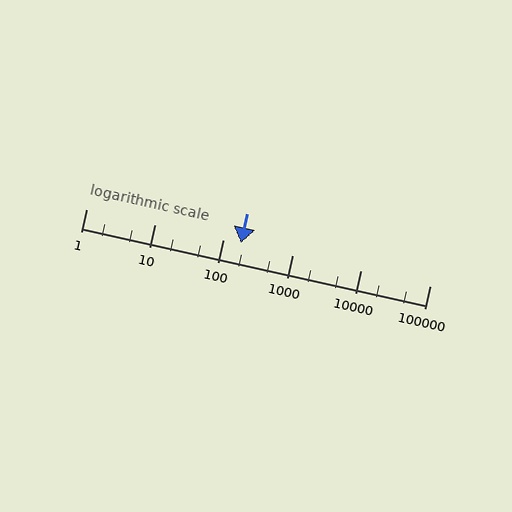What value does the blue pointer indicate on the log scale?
The pointer indicates approximately 180.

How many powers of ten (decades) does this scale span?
The scale spans 5 decades, from 1 to 100000.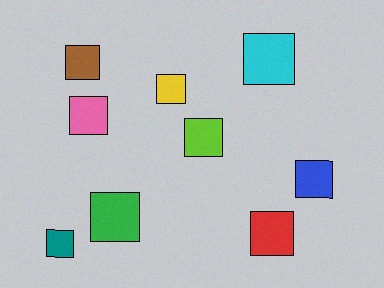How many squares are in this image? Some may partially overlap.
There are 9 squares.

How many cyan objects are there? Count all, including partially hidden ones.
There is 1 cyan object.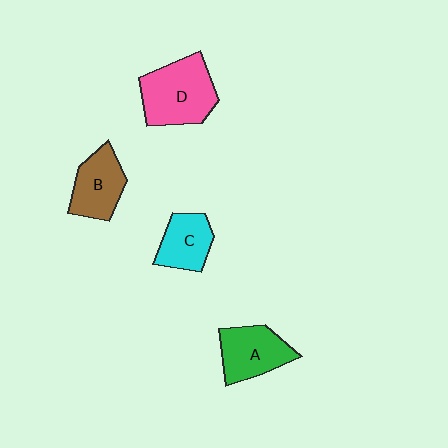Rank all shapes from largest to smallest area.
From largest to smallest: D (pink), A (green), B (brown), C (cyan).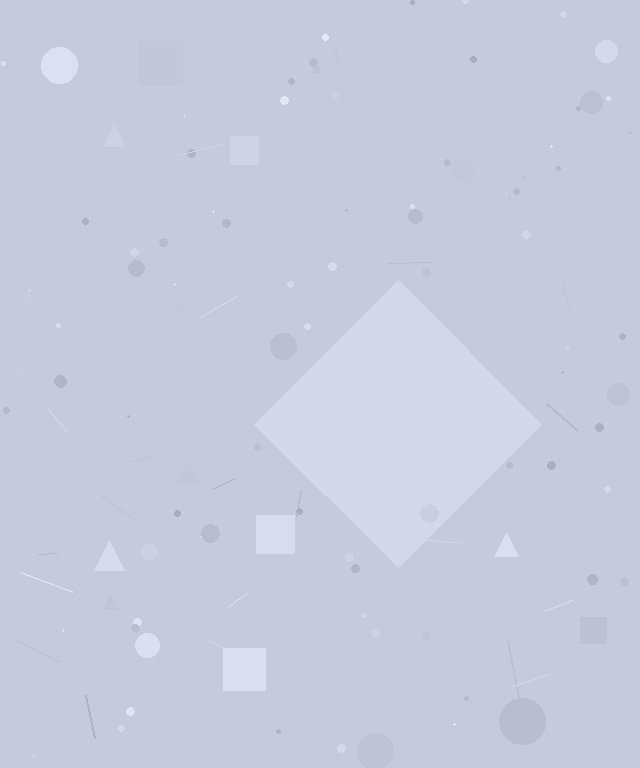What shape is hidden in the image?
A diamond is hidden in the image.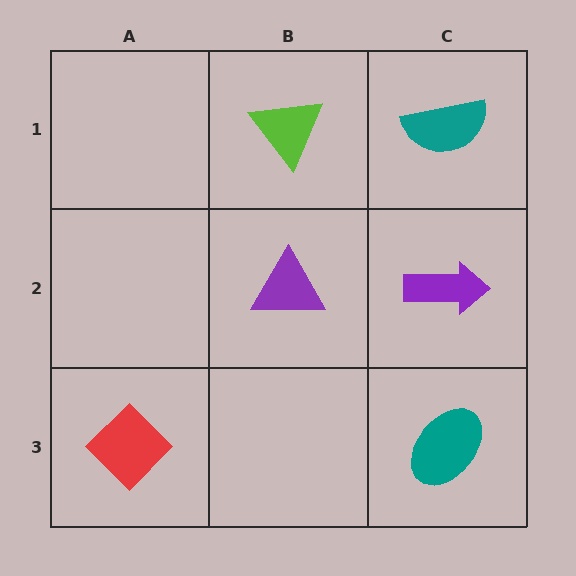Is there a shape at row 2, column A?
No, that cell is empty.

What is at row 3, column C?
A teal ellipse.